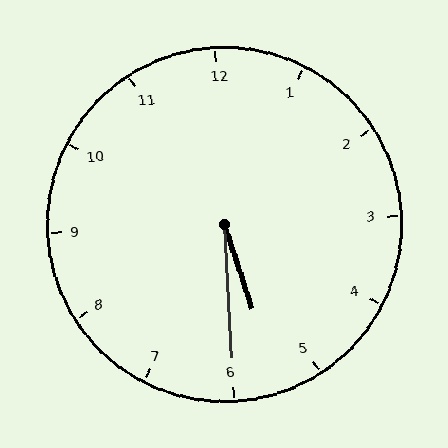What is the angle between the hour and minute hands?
Approximately 15 degrees.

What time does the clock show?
5:30.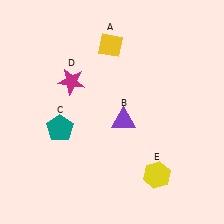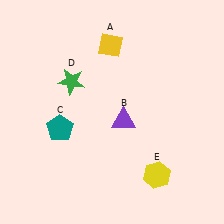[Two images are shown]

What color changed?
The star (D) changed from magenta in Image 1 to green in Image 2.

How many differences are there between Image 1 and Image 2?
There is 1 difference between the two images.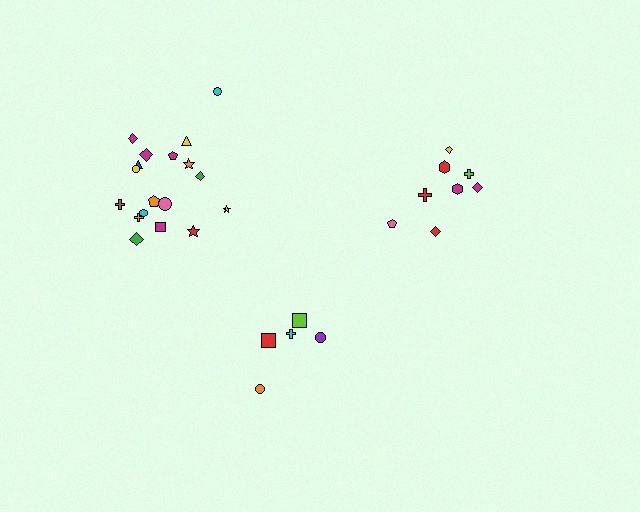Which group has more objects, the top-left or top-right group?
The top-left group.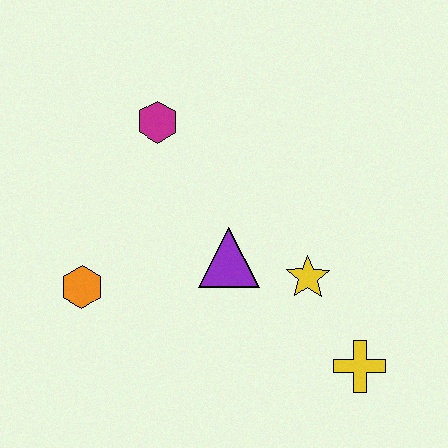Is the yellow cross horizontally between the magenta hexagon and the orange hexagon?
No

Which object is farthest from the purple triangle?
The yellow cross is farthest from the purple triangle.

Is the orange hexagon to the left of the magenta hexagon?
Yes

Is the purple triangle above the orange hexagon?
Yes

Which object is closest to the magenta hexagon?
The purple triangle is closest to the magenta hexagon.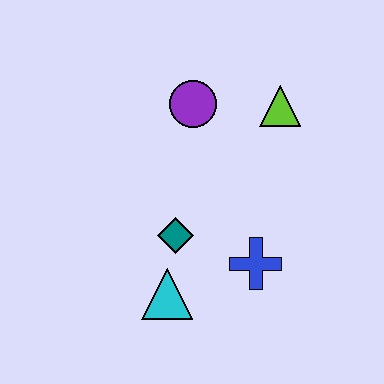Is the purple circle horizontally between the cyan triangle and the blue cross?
Yes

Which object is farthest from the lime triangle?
The cyan triangle is farthest from the lime triangle.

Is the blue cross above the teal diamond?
No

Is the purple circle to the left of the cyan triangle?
No